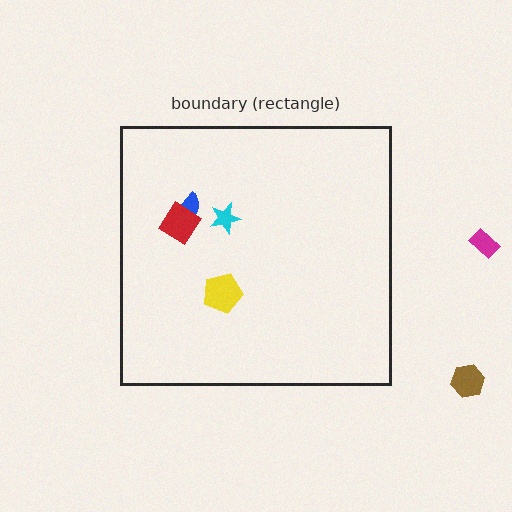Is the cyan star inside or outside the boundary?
Inside.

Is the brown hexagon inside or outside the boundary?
Outside.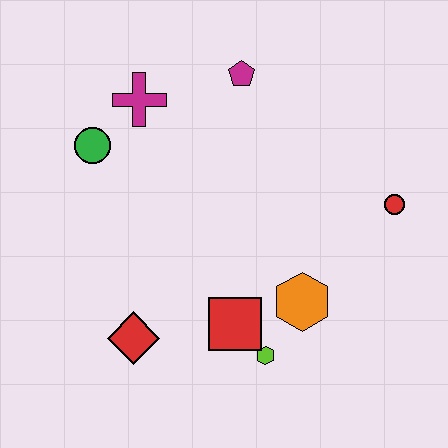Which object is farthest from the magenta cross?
The lime hexagon is farthest from the magenta cross.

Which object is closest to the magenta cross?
The green circle is closest to the magenta cross.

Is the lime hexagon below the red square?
Yes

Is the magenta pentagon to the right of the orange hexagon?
No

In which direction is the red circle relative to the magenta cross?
The red circle is to the right of the magenta cross.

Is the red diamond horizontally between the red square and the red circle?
No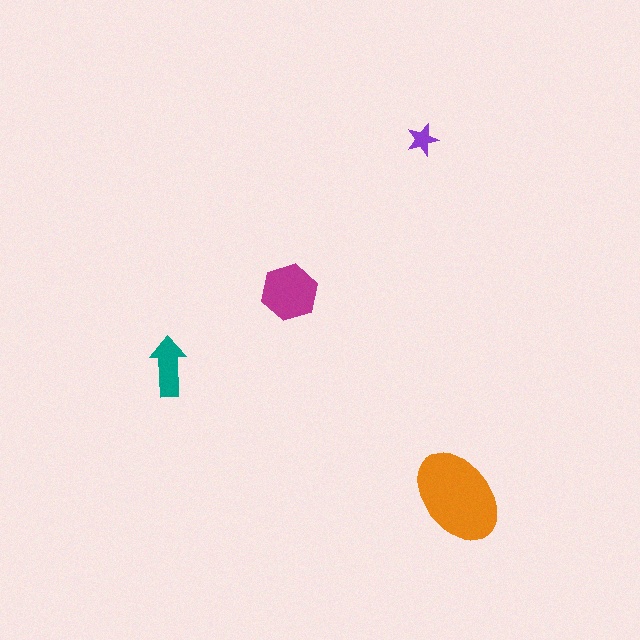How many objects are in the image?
There are 4 objects in the image.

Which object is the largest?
The orange ellipse.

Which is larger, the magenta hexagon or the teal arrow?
The magenta hexagon.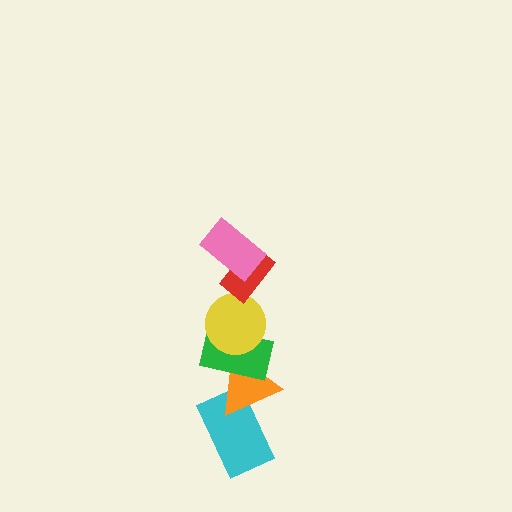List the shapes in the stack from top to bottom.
From top to bottom: the pink rectangle, the red rectangle, the yellow circle, the green rectangle, the orange triangle, the cyan rectangle.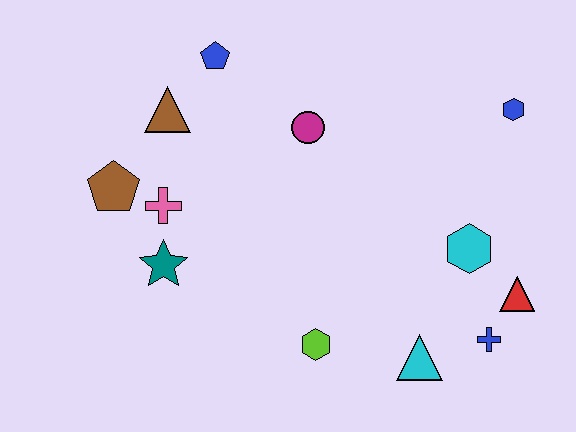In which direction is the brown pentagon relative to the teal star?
The brown pentagon is above the teal star.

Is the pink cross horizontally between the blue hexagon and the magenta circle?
No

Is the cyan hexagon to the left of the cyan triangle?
No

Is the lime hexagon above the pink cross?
No